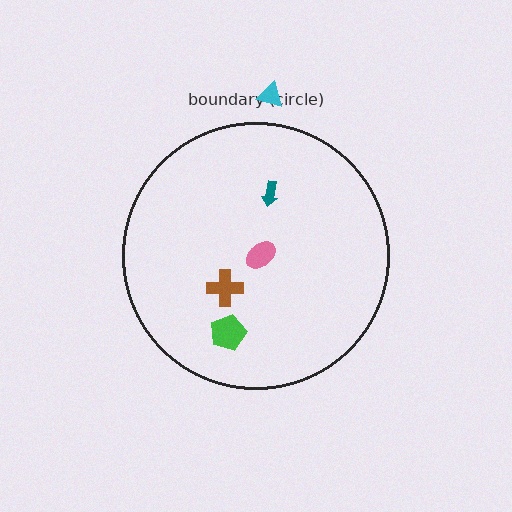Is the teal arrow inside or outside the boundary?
Inside.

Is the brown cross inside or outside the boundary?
Inside.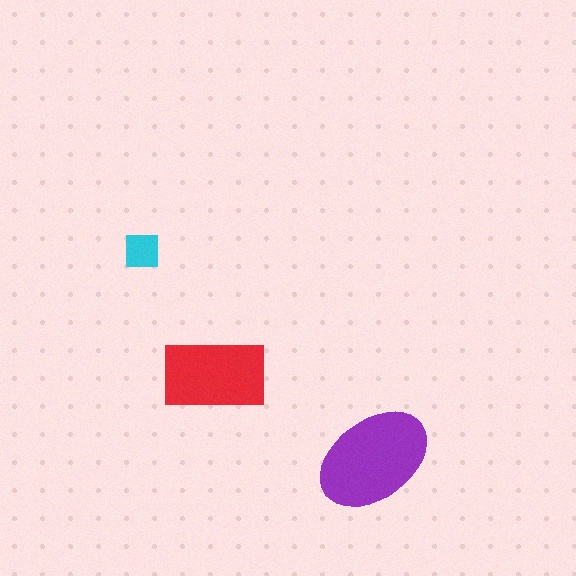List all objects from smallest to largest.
The cyan square, the red rectangle, the purple ellipse.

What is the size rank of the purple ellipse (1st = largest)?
1st.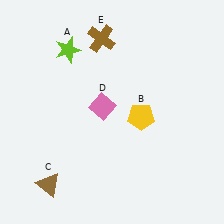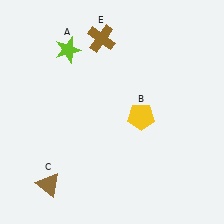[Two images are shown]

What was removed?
The pink diamond (D) was removed in Image 2.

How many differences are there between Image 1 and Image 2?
There is 1 difference between the two images.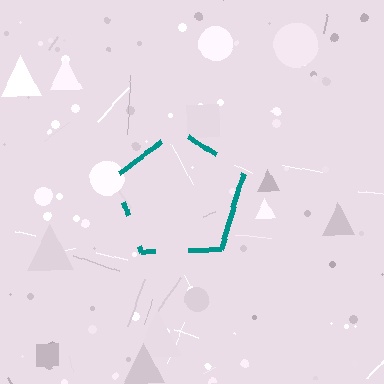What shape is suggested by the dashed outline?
The dashed outline suggests a pentagon.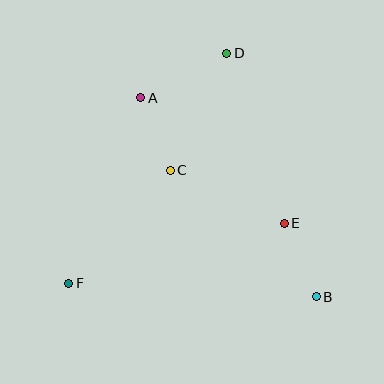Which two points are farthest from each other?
Points D and F are farthest from each other.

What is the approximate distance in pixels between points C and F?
The distance between C and F is approximately 152 pixels.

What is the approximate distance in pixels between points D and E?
The distance between D and E is approximately 179 pixels.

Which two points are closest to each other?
Points A and C are closest to each other.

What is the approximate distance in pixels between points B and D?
The distance between B and D is approximately 259 pixels.